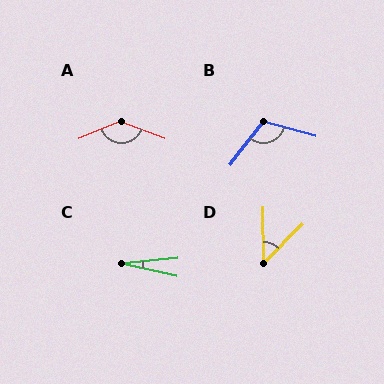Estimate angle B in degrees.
Approximately 112 degrees.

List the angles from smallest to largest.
C (19°), D (45°), B (112°), A (137°).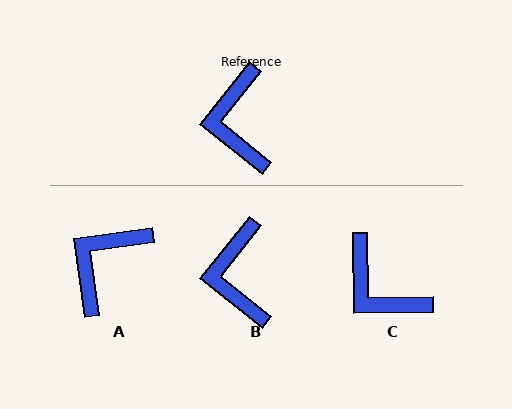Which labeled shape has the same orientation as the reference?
B.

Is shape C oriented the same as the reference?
No, it is off by about 40 degrees.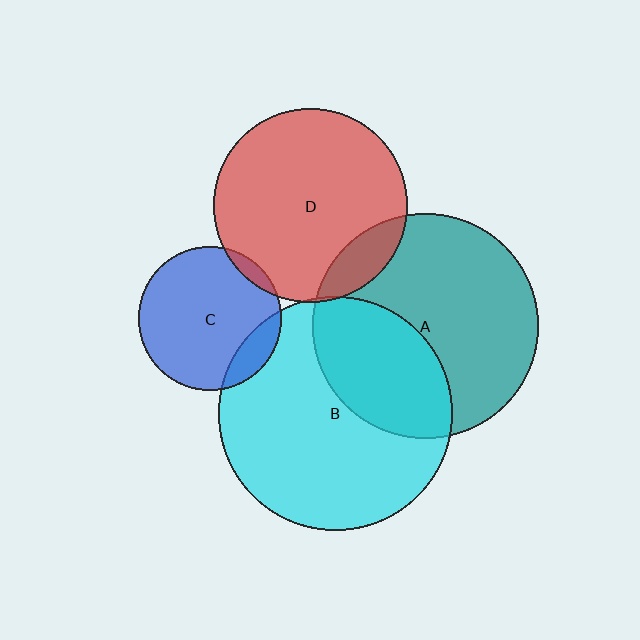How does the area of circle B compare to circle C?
Approximately 2.6 times.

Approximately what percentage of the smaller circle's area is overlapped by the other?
Approximately 5%.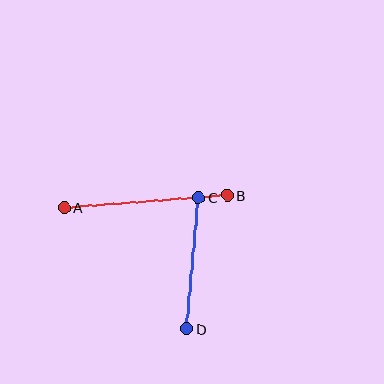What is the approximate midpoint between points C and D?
The midpoint is at approximately (192, 263) pixels.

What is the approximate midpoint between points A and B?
The midpoint is at approximately (146, 202) pixels.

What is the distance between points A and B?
The distance is approximately 163 pixels.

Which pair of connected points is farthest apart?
Points A and B are farthest apart.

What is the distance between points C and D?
The distance is approximately 131 pixels.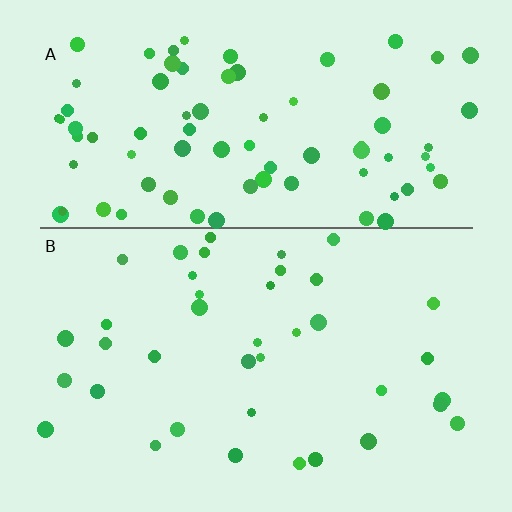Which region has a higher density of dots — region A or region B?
A (the top).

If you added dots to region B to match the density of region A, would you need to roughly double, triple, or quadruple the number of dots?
Approximately double.